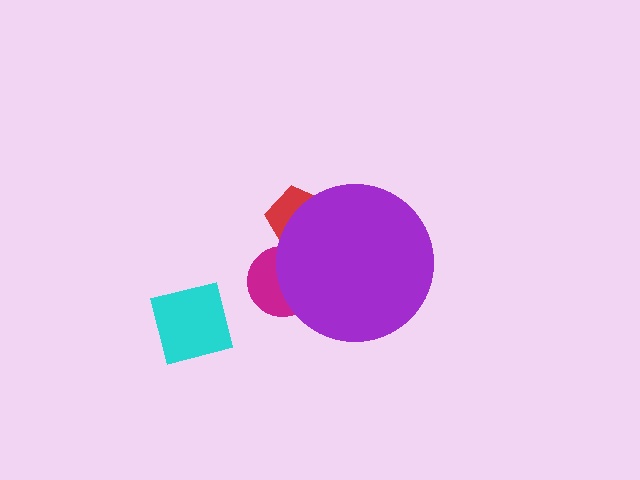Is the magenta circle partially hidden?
Yes, the magenta circle is partially hidden behind the purple circle.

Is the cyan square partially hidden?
No, the cyan square is fully visible.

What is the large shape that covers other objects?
A purple circle.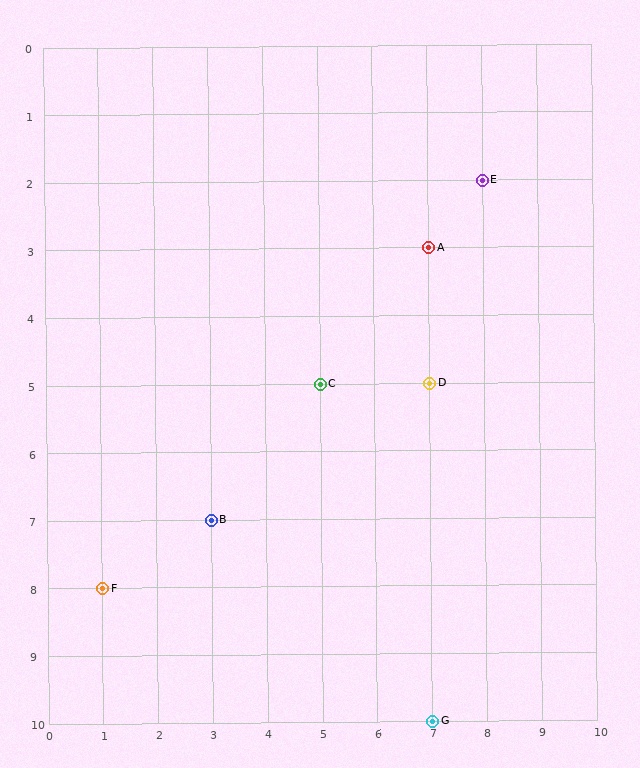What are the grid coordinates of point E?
Point E is at grid coordinates (8, 2).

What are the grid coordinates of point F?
Point F is at grid coordinates (1, 8).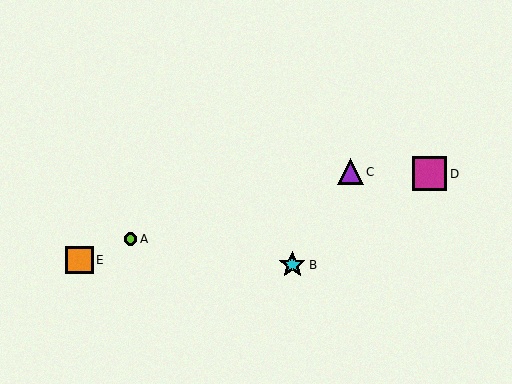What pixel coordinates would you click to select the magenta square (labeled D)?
Click at (430, 174) to select the magenta square D.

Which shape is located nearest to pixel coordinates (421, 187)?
The magenta square (labeled D) at (430, 174) is nearest to that location.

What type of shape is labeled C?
Shape C is a purple triangle.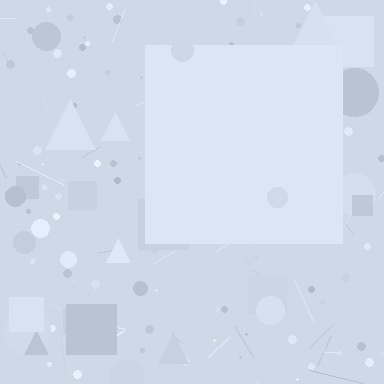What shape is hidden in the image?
A square is hidden in the image.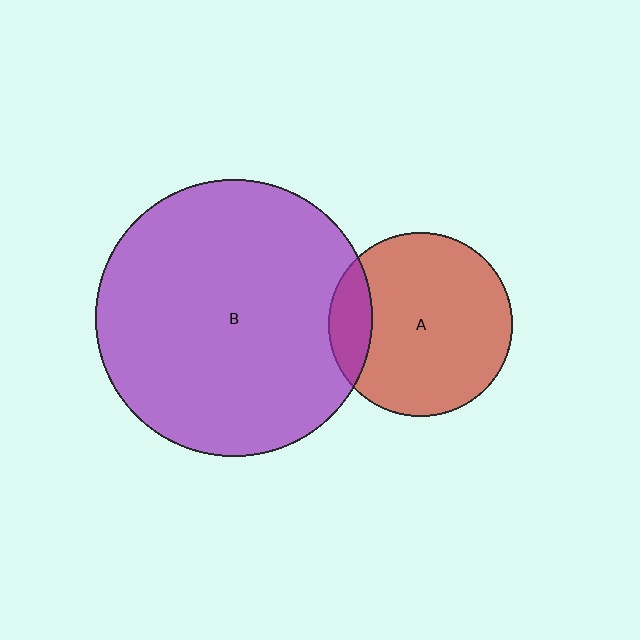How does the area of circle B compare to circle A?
Approximately 2.3 times.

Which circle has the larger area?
Circle B (purple).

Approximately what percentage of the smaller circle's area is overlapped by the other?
Approximately 15%.